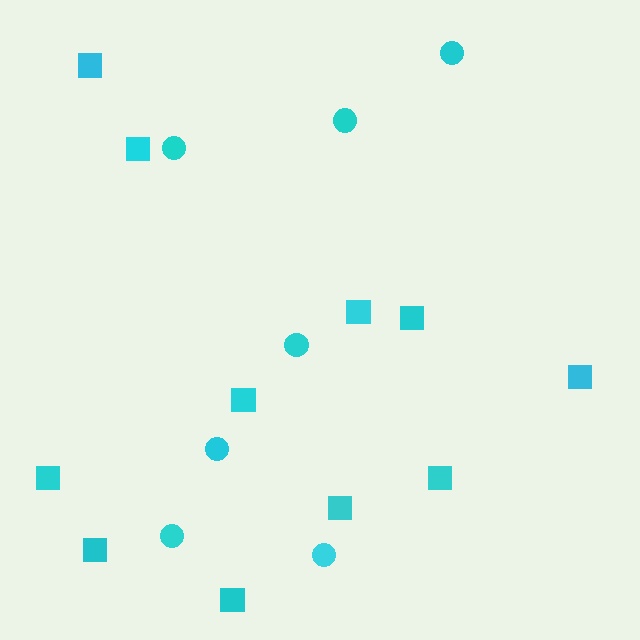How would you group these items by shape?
There are 2 groups: one group of circles (7) and one group of squares (11).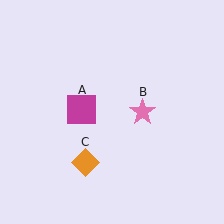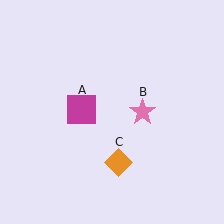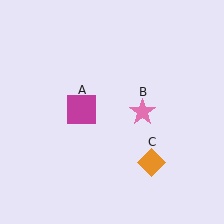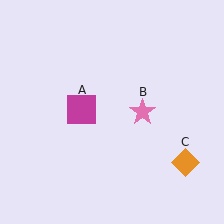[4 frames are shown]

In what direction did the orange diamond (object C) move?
The orange diamond (object C) moved right.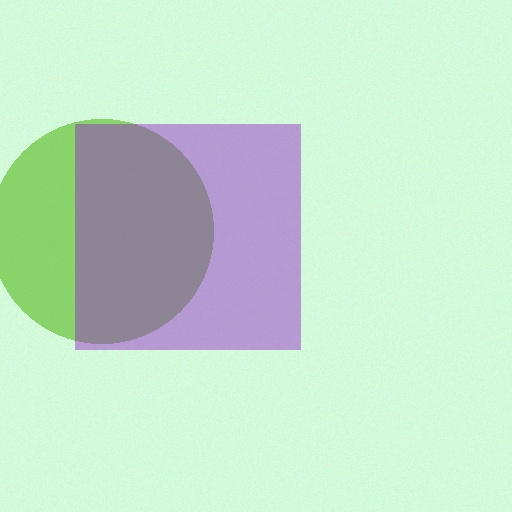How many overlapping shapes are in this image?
There are 2 overlapping shapes in the image.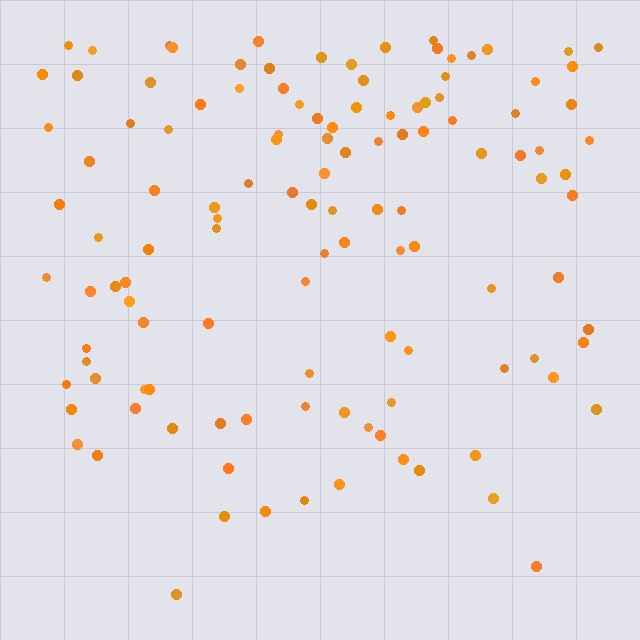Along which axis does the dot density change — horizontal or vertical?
Vertical.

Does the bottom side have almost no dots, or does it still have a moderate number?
Still a moderate number, just noticeably fewer than the top.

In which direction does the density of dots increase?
From bottom to top, with the top side densest.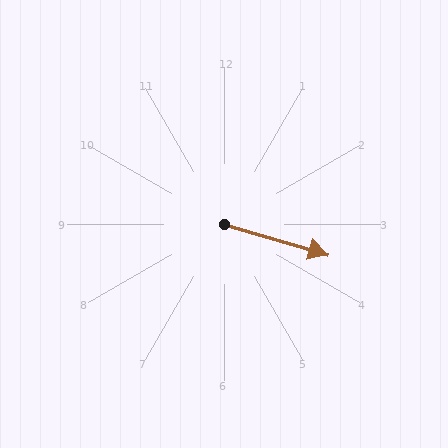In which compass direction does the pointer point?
East.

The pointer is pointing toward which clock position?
Roughly 4 o'clock.